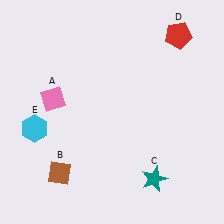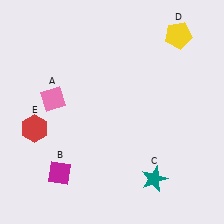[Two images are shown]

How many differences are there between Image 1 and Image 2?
There are 3 differences between the two images.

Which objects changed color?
B changed from brown to magenta. D changed from red to yellow. E changed from cyan to red.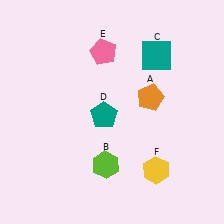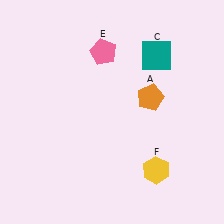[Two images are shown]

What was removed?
The lime hexagon (B), the teal pentagon (D) were removed in Image 2.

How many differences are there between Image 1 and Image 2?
There are 2 differences between the two images.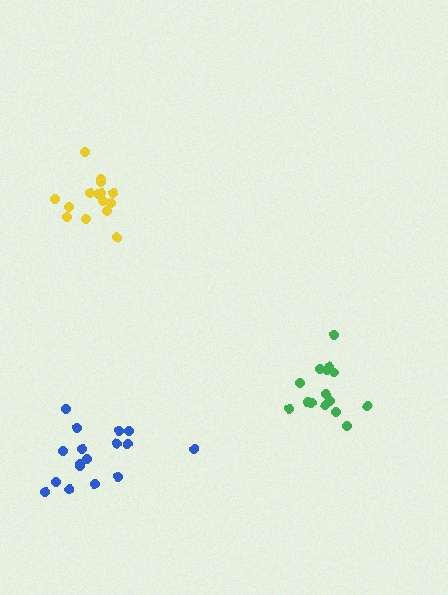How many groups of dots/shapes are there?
There are 3 groups.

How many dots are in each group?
Group 1: 17 dots, Group 2: 15 dots, Group 3: 15 dots (47 total).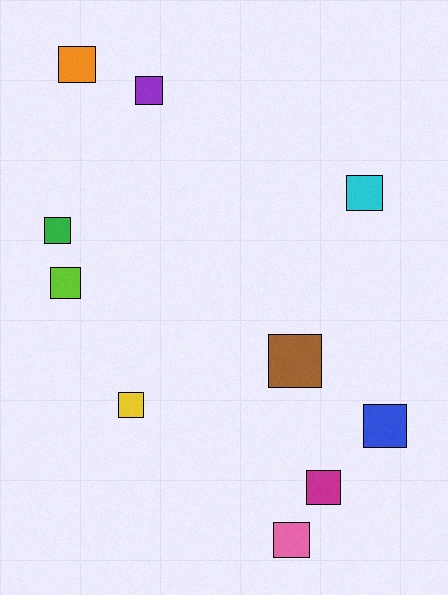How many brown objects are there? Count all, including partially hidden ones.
There is 1 brown object.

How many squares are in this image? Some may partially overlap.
There are 10 squares.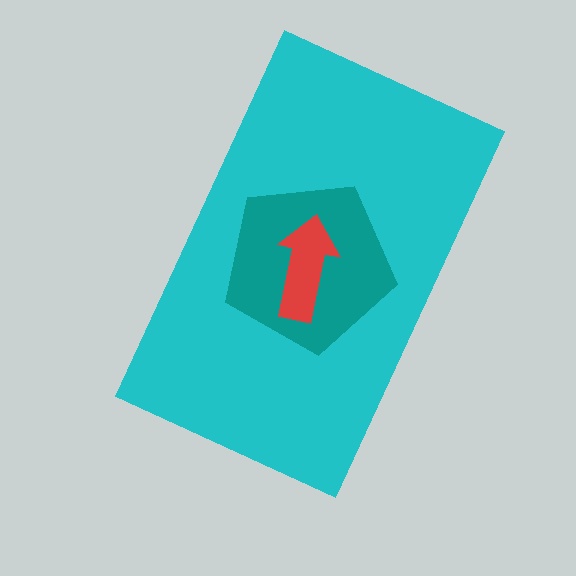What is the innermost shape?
The red arrow.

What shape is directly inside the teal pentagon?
The red arrow.